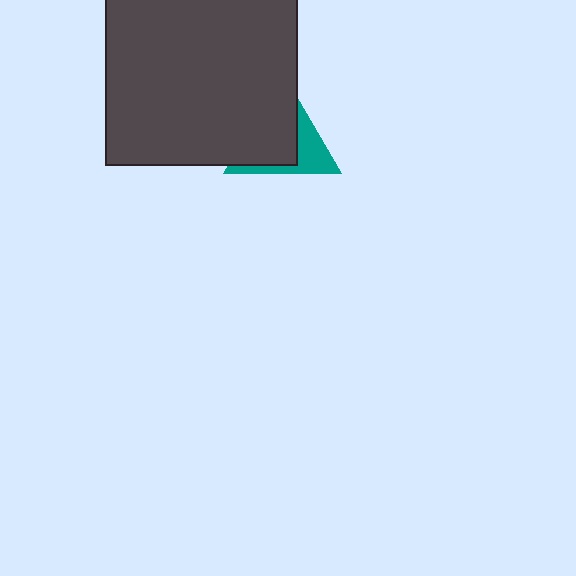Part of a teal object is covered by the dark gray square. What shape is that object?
It is a triangle.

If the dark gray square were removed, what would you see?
You would see the complete teal triangle.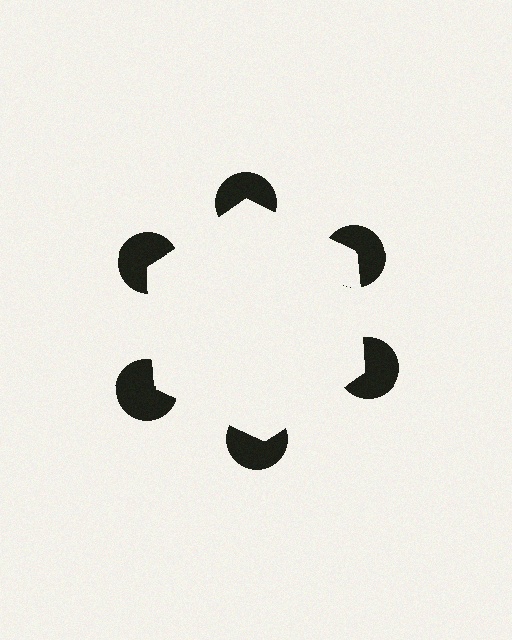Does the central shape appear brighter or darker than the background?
It typically appears slightly brighter than the background, even though no actual brightness change is drawn.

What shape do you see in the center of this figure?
An illusory hexagon — its edges are inferred from the aligned wedge cuts in the pac-man discs, not physically drawn.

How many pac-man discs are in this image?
There are 6 — one at each vertex of the illusory hexagon.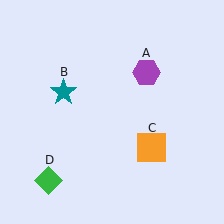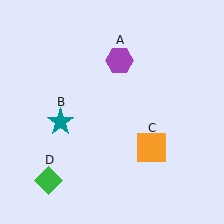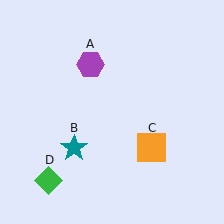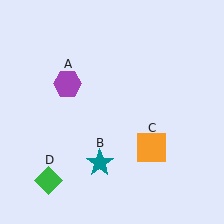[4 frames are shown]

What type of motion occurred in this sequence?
The purple hexagon (object A), teal star (object B) rotated counterclockwise around the center of the scene.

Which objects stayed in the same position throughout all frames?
Orange square (object C) and green diamond (object D) remained stationary.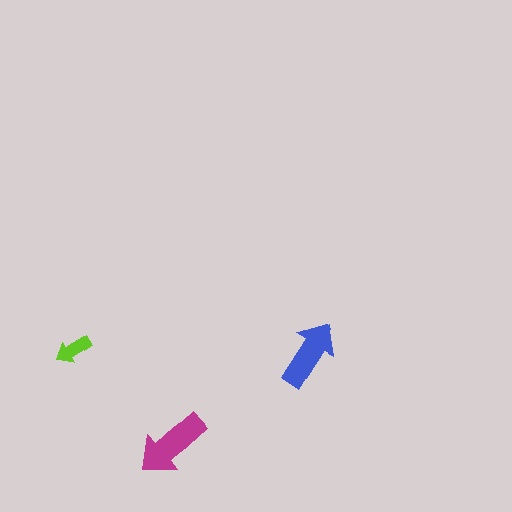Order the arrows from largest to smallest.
the magenta one, the blue one, the lime one.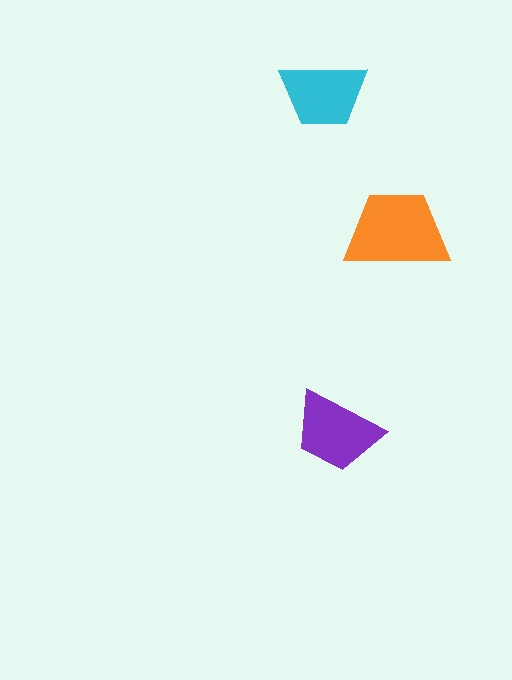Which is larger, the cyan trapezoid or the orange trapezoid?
The orange one.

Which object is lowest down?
The purple trapezoid is bottommost.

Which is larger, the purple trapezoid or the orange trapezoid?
The orange one.